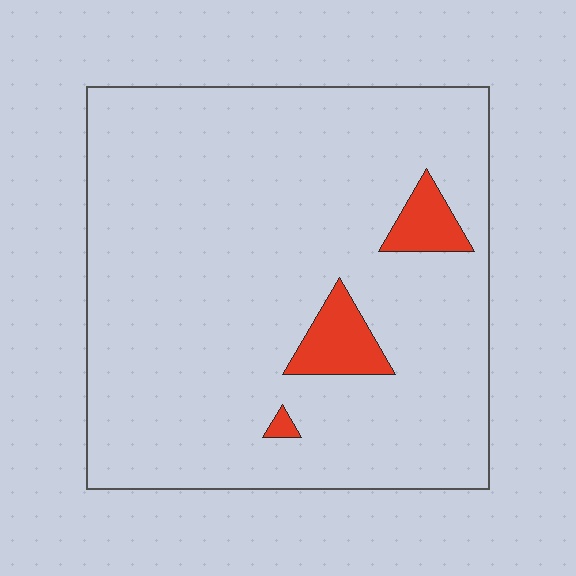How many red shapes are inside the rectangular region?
3.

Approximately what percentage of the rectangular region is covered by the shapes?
Approximately 5%.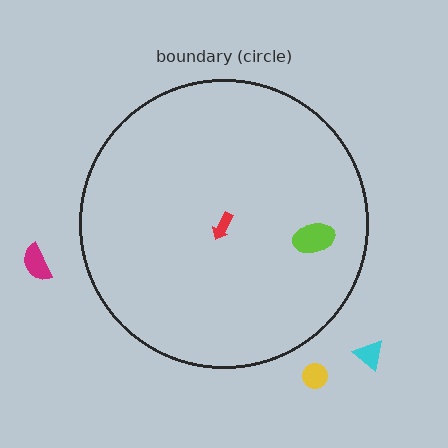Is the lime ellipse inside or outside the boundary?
Inside.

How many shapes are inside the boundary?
2 inside, 3 outside.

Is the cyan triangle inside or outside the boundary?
Outside.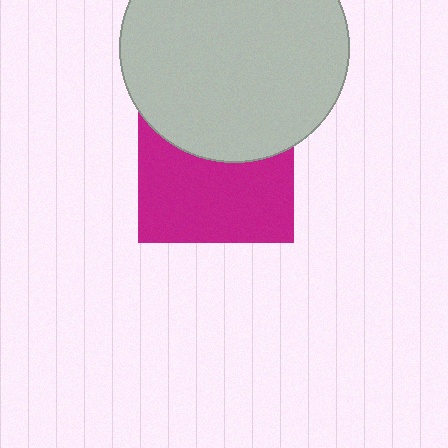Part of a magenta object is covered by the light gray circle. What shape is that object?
It is a square.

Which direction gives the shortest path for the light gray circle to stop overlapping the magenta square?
Moving up gives the shortest separation.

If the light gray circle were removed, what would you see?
You would see the complete magenta square.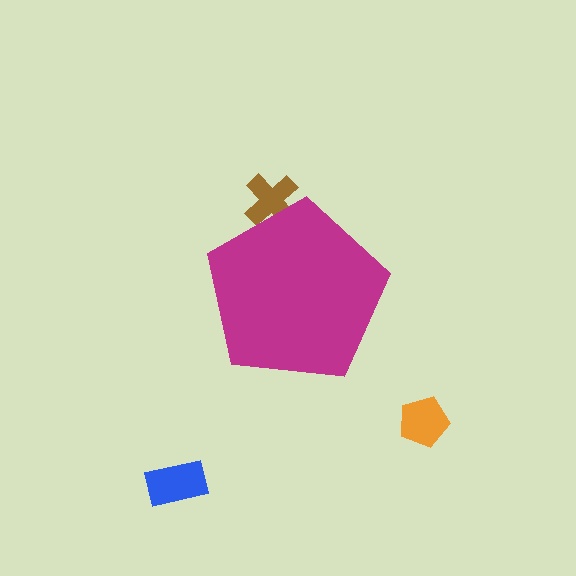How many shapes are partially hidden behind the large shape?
1 shape is partially hidden.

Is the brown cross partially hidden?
Yes, the brown cross is partially hidden behind the magenta pentagon.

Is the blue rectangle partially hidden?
No, the blue rectangle is fully visible.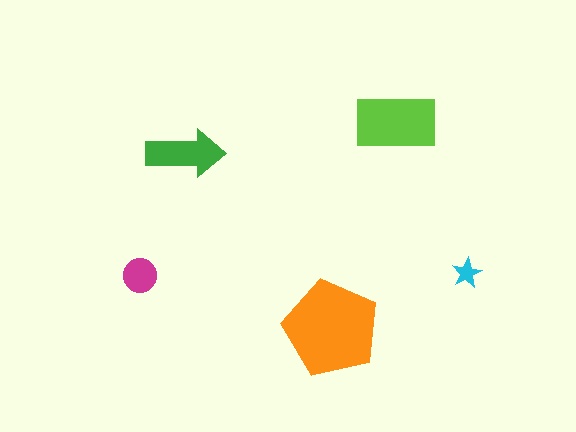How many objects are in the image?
There are 5 objects in the image.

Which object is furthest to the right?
The cyan star is rightmost.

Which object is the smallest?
The cyan star.